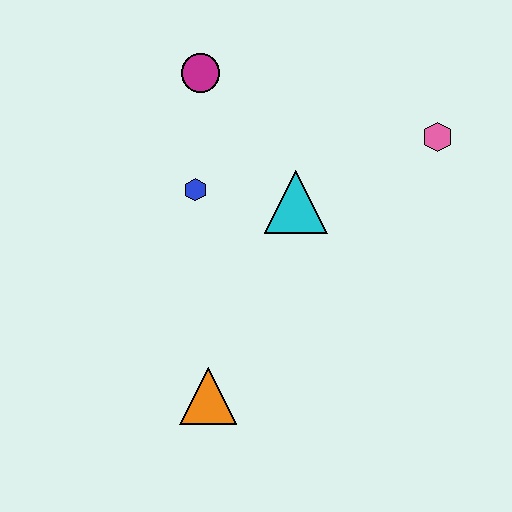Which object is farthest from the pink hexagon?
The orange triangle is farthest from the pink hexagon.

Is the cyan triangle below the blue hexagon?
Yes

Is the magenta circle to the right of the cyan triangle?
No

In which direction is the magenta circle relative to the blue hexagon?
The magenta circle is above the blue hexagon.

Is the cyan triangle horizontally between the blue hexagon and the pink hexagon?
Yes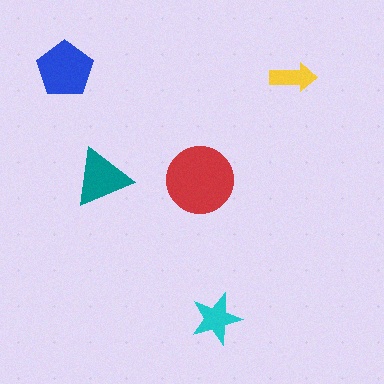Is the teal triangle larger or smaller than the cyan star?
Larger.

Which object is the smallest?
The yellow arrow.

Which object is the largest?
The red circle.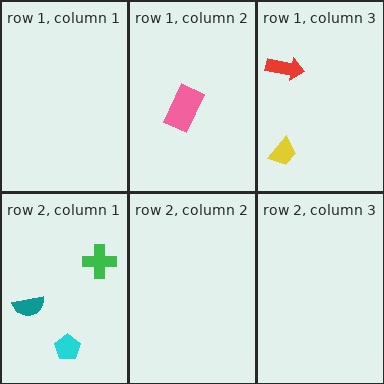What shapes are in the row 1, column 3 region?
The yellow trapezoid, the red arrow.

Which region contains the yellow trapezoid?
The row 1, column 3 region.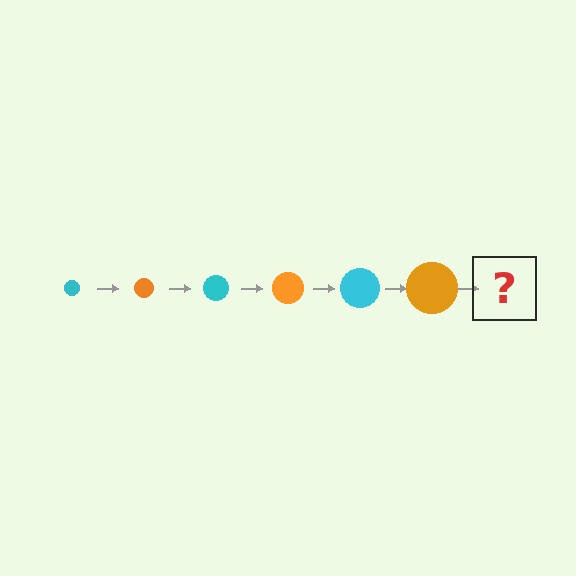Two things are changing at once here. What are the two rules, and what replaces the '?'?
The two rules are that the circle grows larger each step and the color cycles through cyan and orange. The '?' should be a cyan circle, larger than the previous one.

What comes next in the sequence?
The next element should be a cyan circle, larger than the previous one.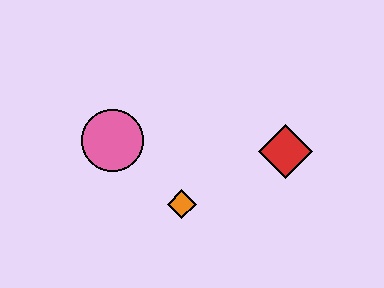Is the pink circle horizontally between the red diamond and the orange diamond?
No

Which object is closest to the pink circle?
The orange diamond is closest to the pink circle.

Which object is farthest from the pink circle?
The red diamond is farthest from the pink circle.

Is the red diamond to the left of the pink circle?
No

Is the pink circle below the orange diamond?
No